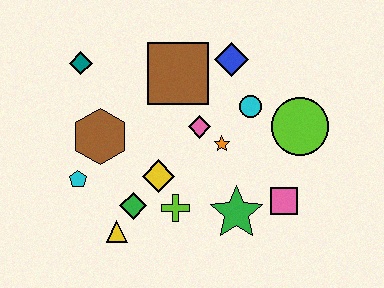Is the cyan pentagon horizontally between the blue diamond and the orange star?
No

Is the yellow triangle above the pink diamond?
No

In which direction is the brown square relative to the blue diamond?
The brown square is to the left of the blue diamond.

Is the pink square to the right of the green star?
Yes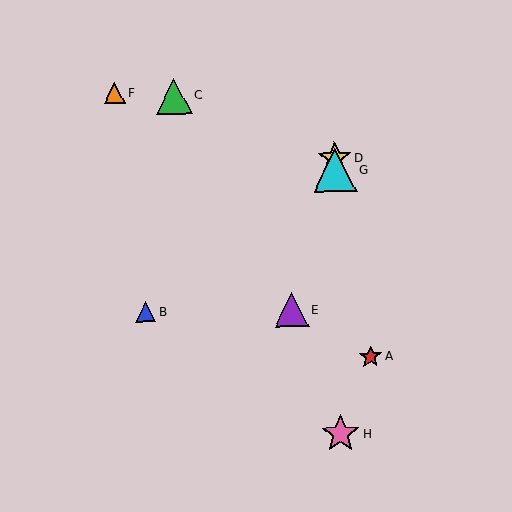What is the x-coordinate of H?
Object H is at x≈341.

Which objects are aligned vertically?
Objects D, G, H are aligned vertically.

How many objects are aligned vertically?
3 objects (D, G, H) are aligned vertically.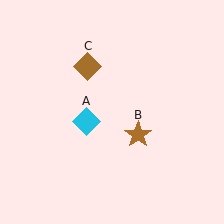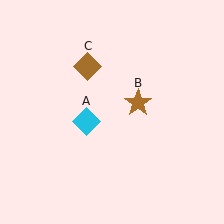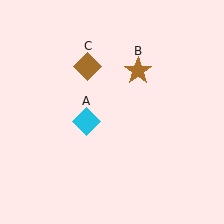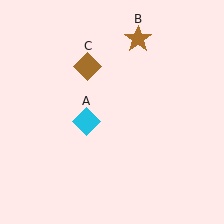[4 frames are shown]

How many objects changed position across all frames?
1 object changed position: brown star (object B).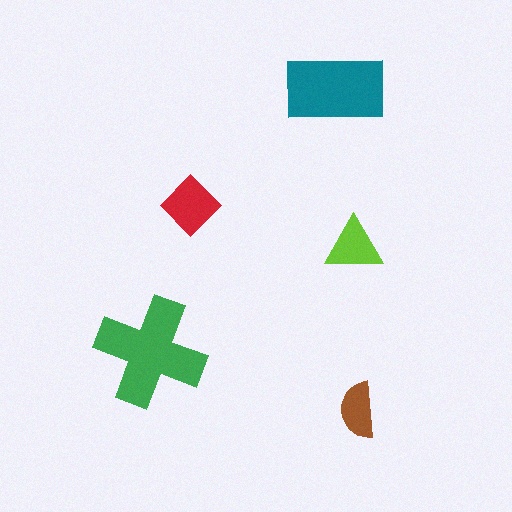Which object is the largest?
The green cross.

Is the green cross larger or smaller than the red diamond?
Larger.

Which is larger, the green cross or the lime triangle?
The green cross.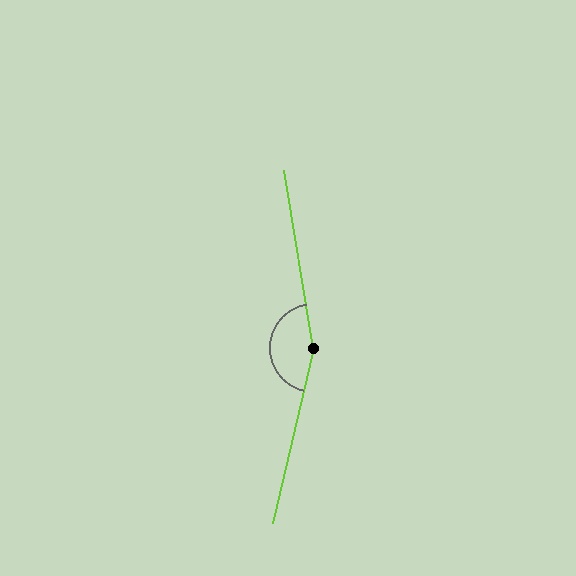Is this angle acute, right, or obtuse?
It is obtuse.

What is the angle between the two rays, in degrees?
Approximately 157 degrees.